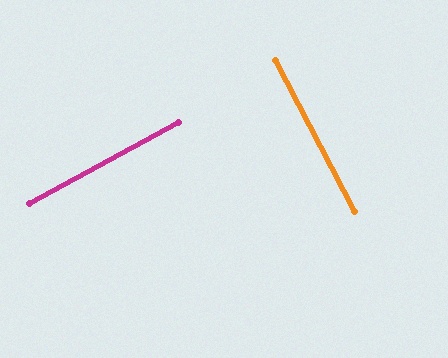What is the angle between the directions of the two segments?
Approximately 89 degrees.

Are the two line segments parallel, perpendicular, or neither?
Perpendicular — they meet at approximately 89°.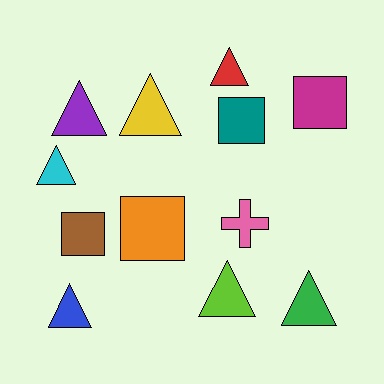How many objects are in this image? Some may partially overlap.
There are 12 objects.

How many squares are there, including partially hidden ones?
There are 4 squares.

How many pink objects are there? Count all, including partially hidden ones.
There is 1 pink object.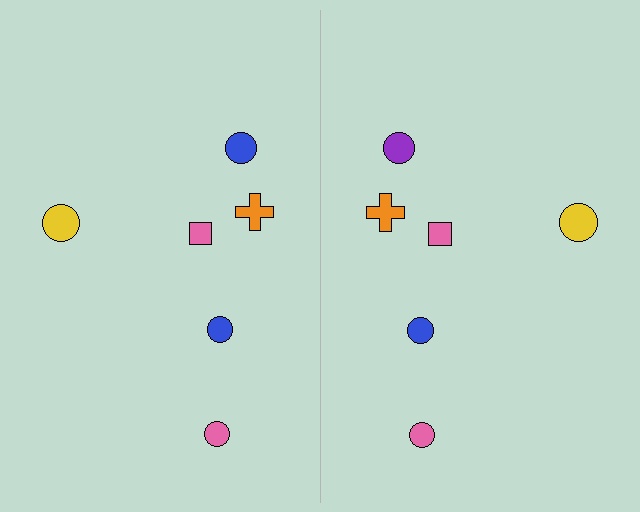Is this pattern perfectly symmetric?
No, the pattern is not perfectly symmetric. The purple circle on the right side breaks the symmetry — its mirror counterpart is blue.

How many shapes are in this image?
There are 12 shapes in this image.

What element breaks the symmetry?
The purple circle on the right side breaks the symmetry — its mirror counterpart is blue.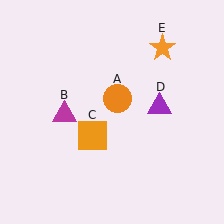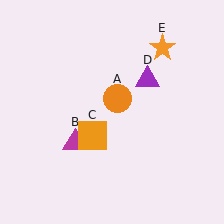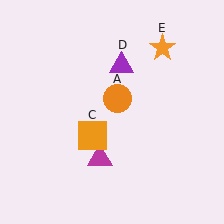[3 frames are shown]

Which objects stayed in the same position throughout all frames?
Orange circle (object A) and orange square (object C) and orange star (object E) remained stationary.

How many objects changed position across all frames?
2 objects changed position: magenta triangle (object B), purple triangle (object D).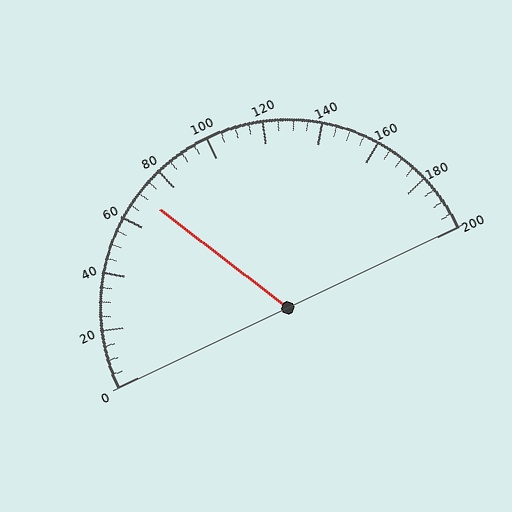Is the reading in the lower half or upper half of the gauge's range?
The reading is in the lower half of the range (0 to 200).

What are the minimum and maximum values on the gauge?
The gauge ranges from 0 to 200.